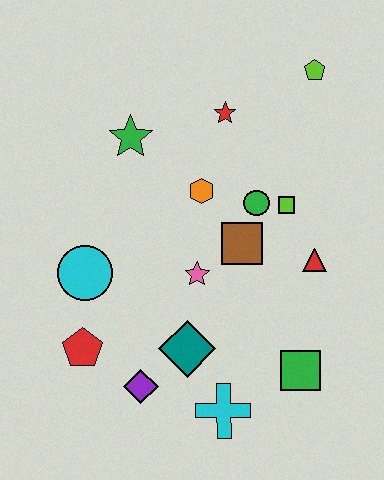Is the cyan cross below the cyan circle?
Yes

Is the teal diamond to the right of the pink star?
No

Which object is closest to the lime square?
The green circle is closest to the lime square.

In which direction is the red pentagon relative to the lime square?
The red pentagon is to the left of the lime square.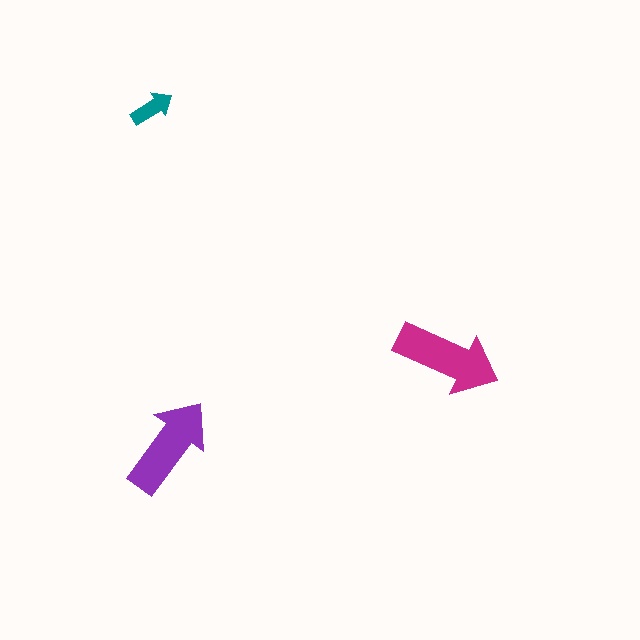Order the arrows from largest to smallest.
the magenta one, the purple one, the teal one.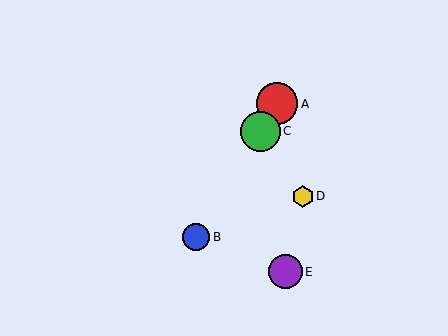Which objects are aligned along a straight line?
Objects A, B, C are aligned along a straight line.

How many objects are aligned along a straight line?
3 objects (A, B, C) are aligned along a straight line.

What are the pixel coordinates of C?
Object C is at (261, 131).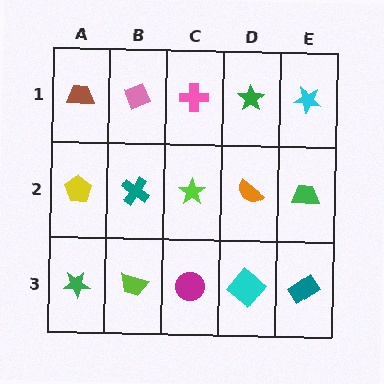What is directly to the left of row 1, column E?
A green star.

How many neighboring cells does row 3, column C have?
3.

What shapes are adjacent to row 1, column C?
A lime star (row 2, column C), a pink diamond (row 1, column B), a green star (row 1, column D).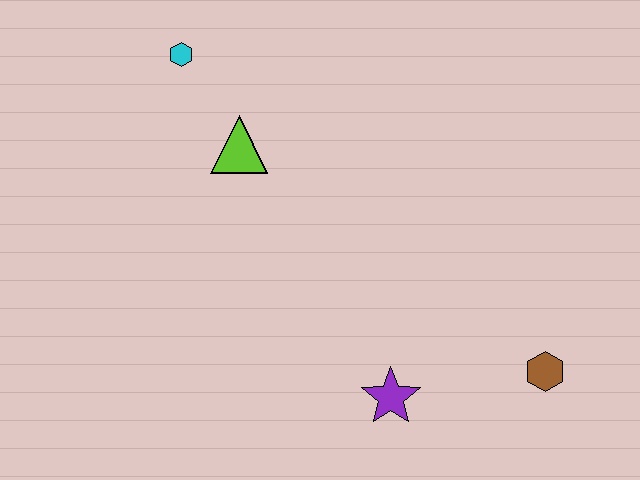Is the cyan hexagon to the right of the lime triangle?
No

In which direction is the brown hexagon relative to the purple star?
The brown hexagon is to the right of the purple star.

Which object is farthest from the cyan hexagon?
The brown hexagon is farthest from the cyan hexagon.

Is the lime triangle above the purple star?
Yes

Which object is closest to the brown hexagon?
The purple star is closest to the brown hexagon.